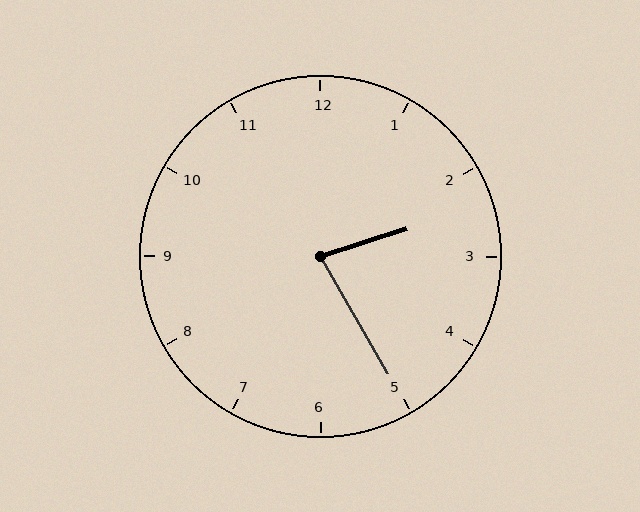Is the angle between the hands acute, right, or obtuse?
It is acute.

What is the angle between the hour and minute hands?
Approximately 78 degrees.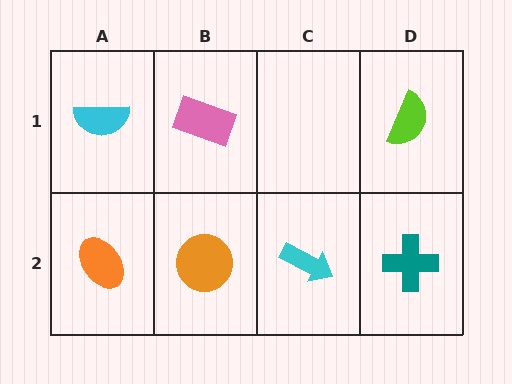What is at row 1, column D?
A lime semicircle.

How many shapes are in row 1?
3 shapes.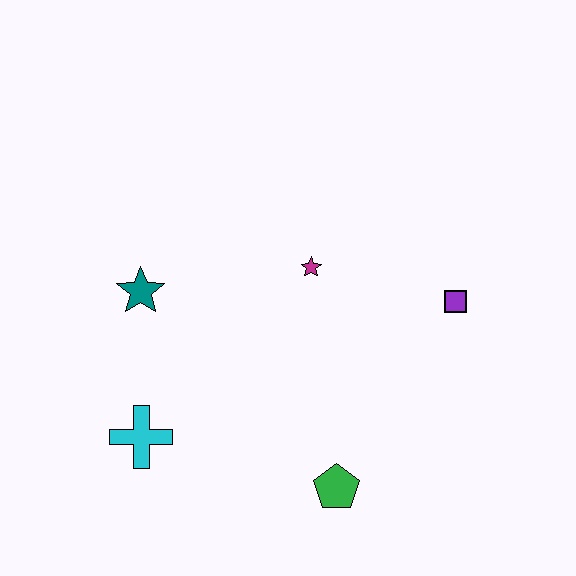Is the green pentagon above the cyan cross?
No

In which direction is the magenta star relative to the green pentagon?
The magenta star is above the green pentagon.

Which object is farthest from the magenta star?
The cyan cross is farthest from the magenta star.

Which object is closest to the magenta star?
The purple square is closest to the magenta star.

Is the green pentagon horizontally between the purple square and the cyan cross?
Yes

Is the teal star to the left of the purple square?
Yes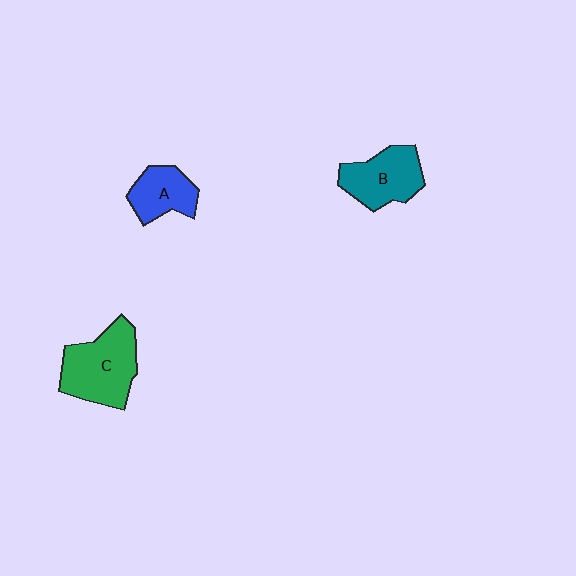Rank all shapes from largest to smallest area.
From largest to smallest: C (green), B (teal), A (blue).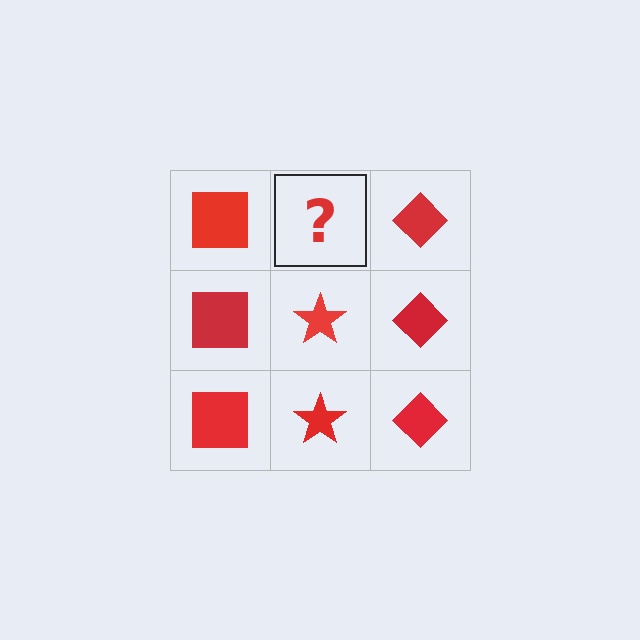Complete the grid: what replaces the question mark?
The question mark should be replaced with a red star.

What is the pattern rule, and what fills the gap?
The rule is that each column has a consistent shape. The gap should be filled with a red star.